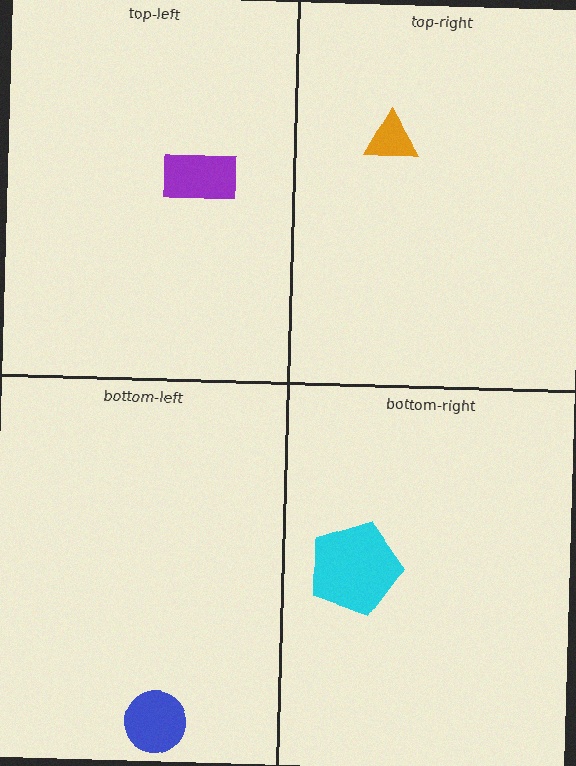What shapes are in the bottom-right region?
The cyan pentagon.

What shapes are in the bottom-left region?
The blue circle.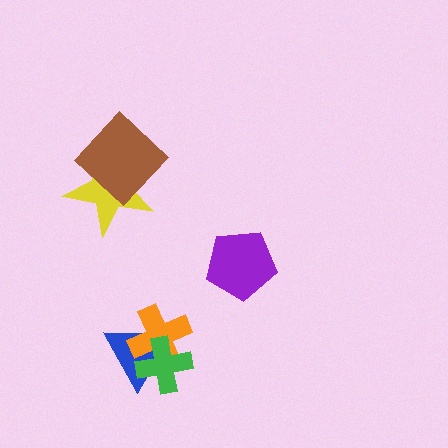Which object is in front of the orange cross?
The green cross is in front of the orange cross.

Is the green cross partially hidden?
No, no other shape covers it.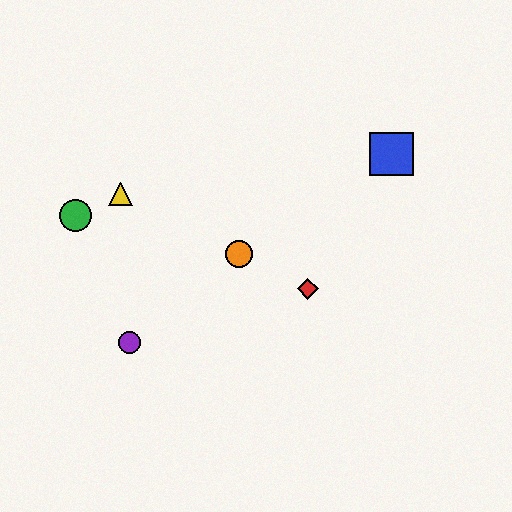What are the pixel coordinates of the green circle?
The green circle is at (76, 215).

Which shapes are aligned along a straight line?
The red diamond, the yellow triangle, the orange circle are aligned along a straight line.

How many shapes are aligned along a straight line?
3 shapes (the red diamond, the yellow triangle, the orange circle) are aligned along a straight line.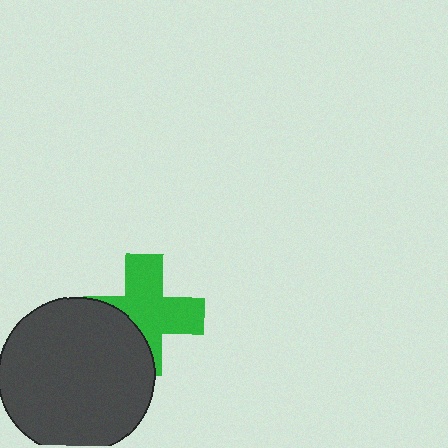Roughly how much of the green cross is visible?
Most of it is visible (roughly 65%).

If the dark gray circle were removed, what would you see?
You would see the complete green cross.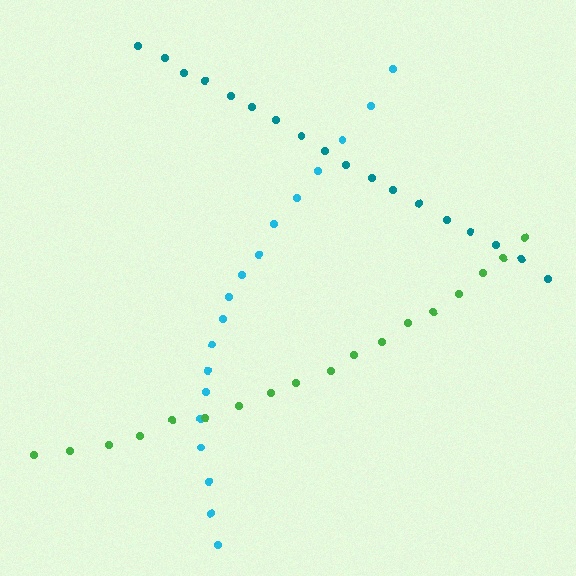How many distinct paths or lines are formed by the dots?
There are 3 distinct paths.